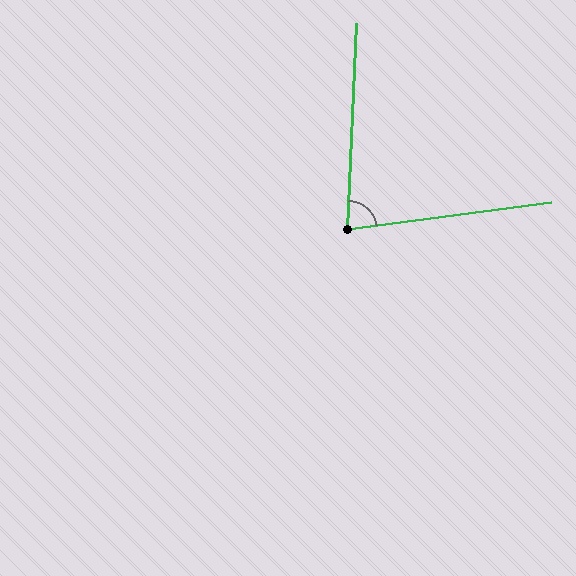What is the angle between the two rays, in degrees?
Approximately 80 degrees.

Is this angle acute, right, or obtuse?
It is acute.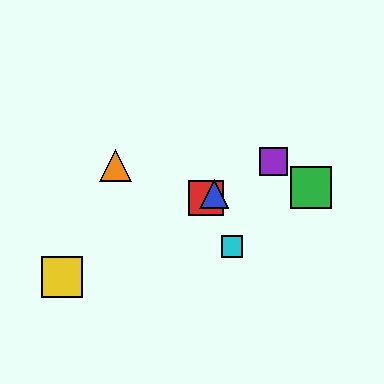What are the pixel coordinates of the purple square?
The purple square is at (274, 161).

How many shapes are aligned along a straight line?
4 shapes (the red square, the blue triangle, the yellow square, the purple square) are aligned along a straight line.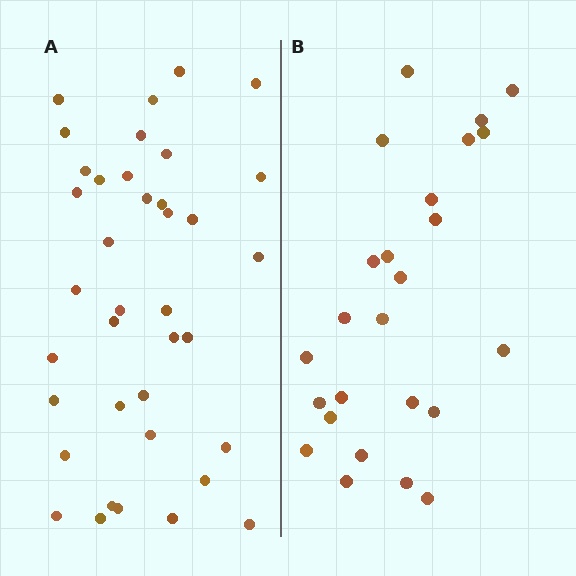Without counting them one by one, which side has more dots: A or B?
Region A (the left region) has more dots.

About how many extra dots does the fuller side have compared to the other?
Region A has approximately 15 more dots than region B.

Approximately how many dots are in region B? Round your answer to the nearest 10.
About 20 dots. (The exact count is 25, which rounds to 20.)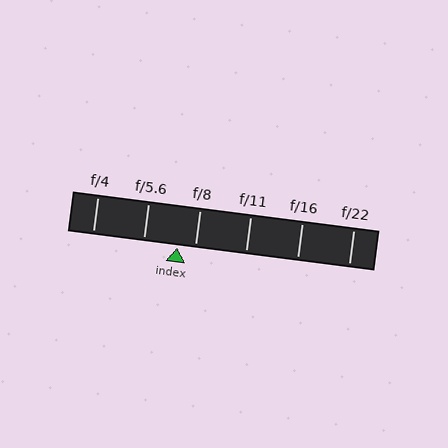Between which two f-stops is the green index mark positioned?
The index mark is between f/5.6 and f/8.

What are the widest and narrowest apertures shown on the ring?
The widest aperture shown is f/4 and the narrowest is f/22.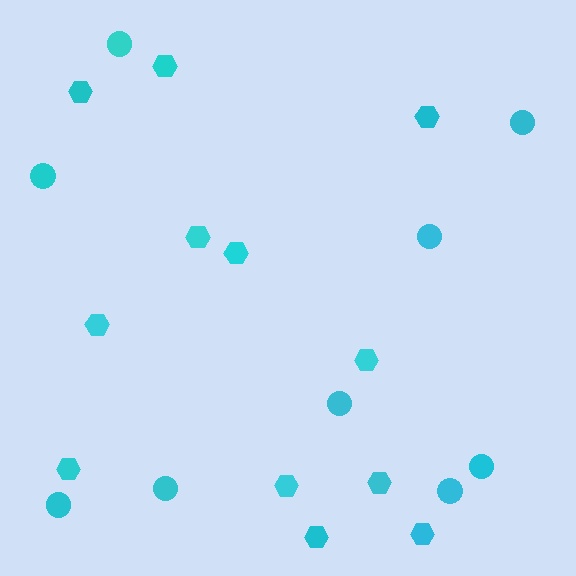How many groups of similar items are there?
There are 2 groups: one group of hexagons (12) and one group of circles (9).